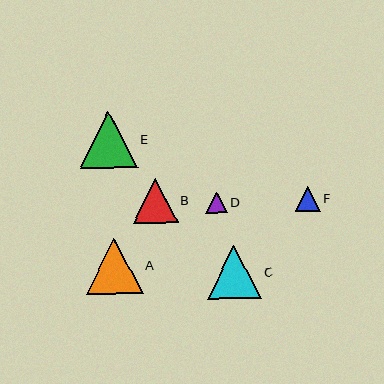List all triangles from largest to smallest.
From largest to smallest: E, A, C, B, F, D.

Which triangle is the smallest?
Triangle D is the smallest with a size of approximately 22 pixels.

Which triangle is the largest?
Triangle E is the largest with a size of approximately 58 pixels.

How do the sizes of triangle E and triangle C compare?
Triangle E and triangle C are approximately the same size.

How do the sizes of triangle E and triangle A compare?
Triangle E and triangle A are approximately the same size.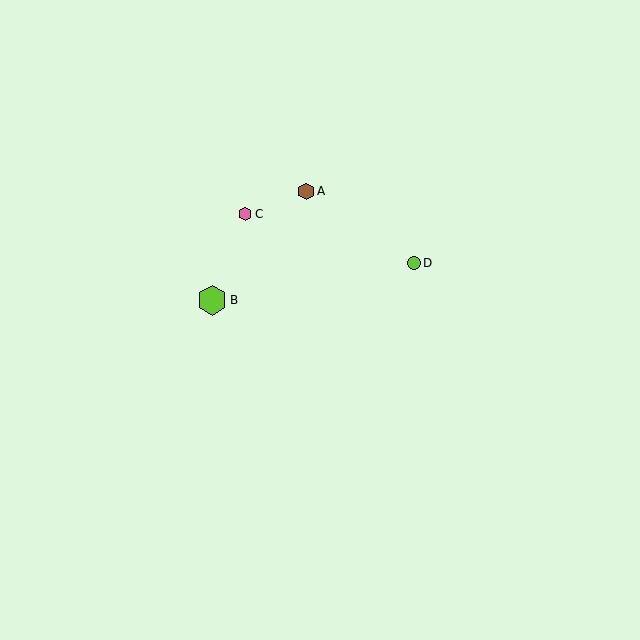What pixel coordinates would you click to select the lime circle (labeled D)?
Click at (414, 263) to select the lime circle D.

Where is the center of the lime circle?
The center of the lime circle is at (414, 263).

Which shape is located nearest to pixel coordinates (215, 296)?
The lime hexagon (labeled B) at (212, 300) is nearest to that location.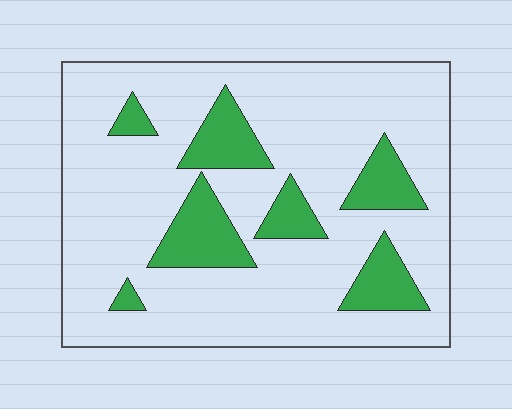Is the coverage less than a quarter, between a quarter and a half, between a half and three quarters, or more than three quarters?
Less than a quarter.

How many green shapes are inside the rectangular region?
7.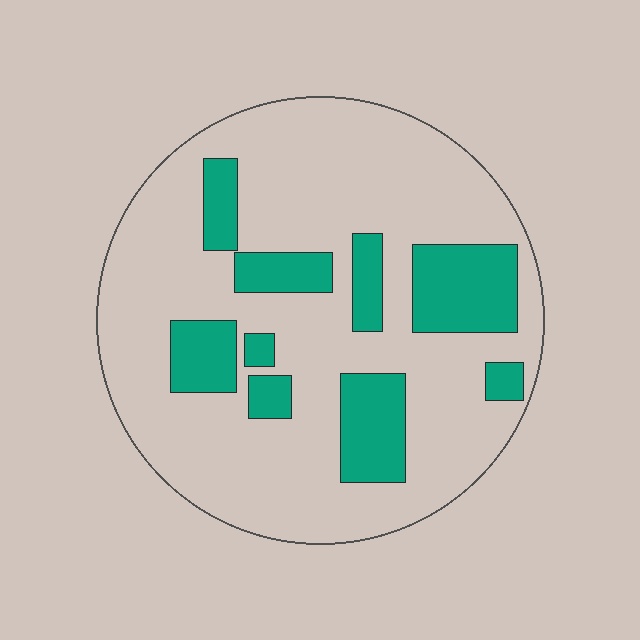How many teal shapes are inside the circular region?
9.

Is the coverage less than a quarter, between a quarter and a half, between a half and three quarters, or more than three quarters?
Less than a quarter.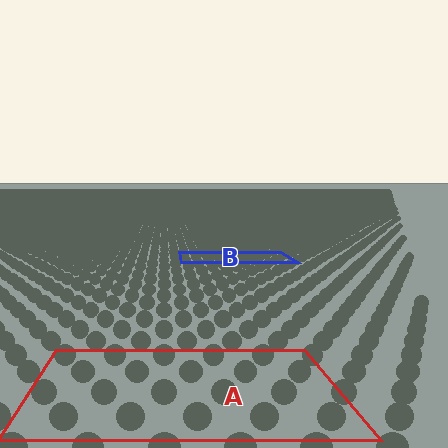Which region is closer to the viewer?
Region A is closer. The texture elements there are larger and more spread out.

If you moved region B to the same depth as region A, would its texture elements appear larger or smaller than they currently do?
They would appear larger. At a closer depth, the same texture elements are projected at a bigger on-screen size.